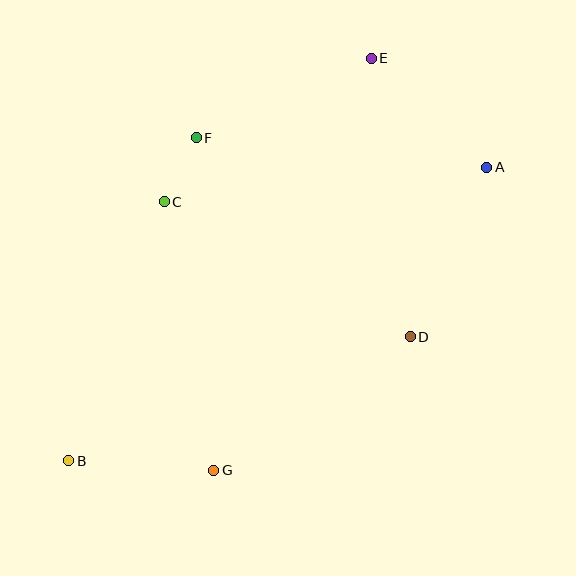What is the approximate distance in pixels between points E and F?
The distance between E and F is approximately 193 pixels.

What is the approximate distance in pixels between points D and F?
The distance between D and F is approximately 292 pixels.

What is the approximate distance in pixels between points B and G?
The distance between B and G is approximately 145 pixels.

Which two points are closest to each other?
Points C and F are closest to each other.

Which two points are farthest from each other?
Points A and B are farthest from each other.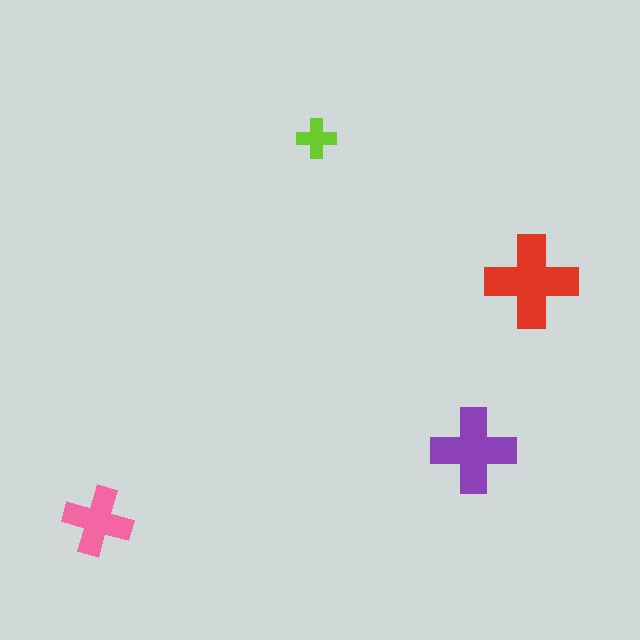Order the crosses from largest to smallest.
the red one, the purple one, the pink one, the lime one.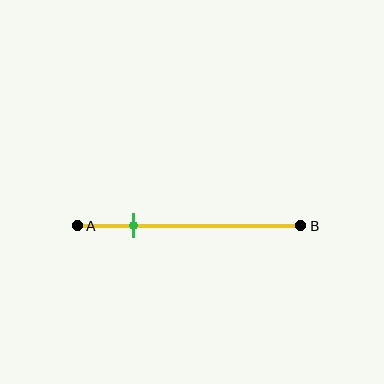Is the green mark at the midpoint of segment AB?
No, the mark is at about 25% from A, not at the 50% midpoint.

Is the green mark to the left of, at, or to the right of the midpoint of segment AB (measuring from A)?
The green mark is to the left of the midpoint of segment AB.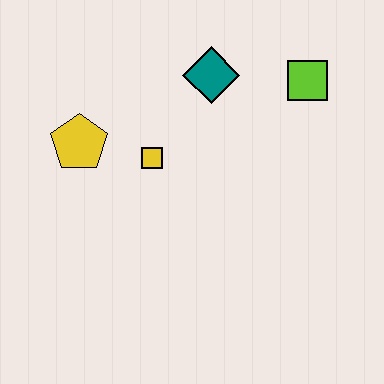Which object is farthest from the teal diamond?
The yellow pentagon is farthest from the teal diamond.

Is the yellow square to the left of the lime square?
Yes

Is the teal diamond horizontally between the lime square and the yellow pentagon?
Yes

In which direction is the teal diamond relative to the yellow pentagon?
The teal diamond is to the right of the yellow pentagon.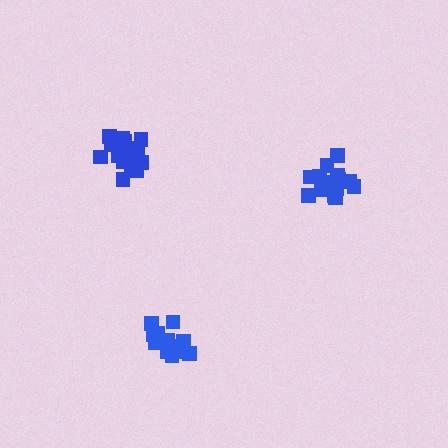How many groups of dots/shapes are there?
There are 3 groups.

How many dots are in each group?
Group 1: 16 dots, Group 2: 18 dots, Group 3: 12 dots (46 total).